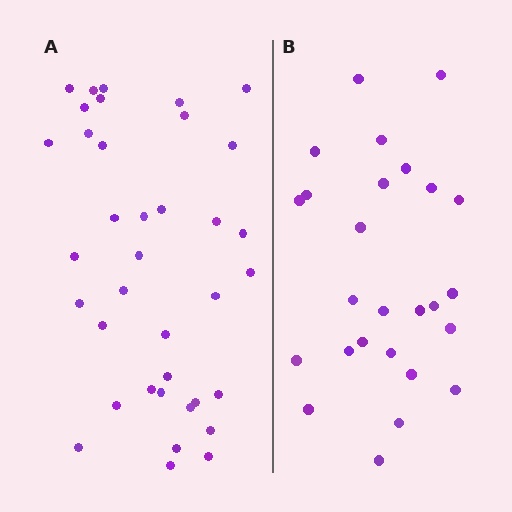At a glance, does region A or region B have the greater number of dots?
Region A (the left region) has more dots.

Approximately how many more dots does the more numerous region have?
Region A has roughly 12 or so more dots than region B.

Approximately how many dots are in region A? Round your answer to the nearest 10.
About 40 dots. (The exact count is 37, which rounds to 40.)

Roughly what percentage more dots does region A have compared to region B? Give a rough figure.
About 40% more.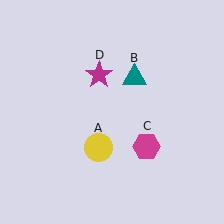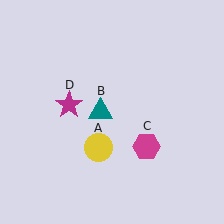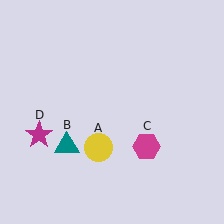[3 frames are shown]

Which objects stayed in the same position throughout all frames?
Yellow circle (object A) and magenta hexagon (object C) remained stationary.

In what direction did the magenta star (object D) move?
The magenta star (object D) moved down and to the left.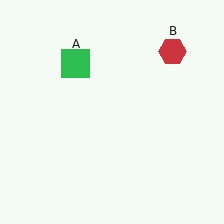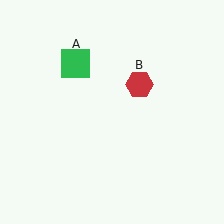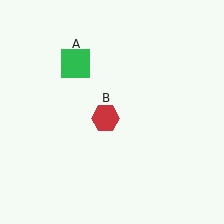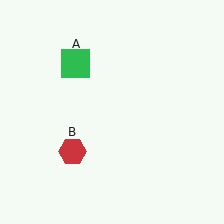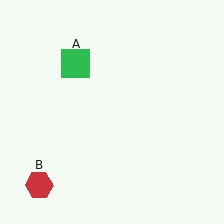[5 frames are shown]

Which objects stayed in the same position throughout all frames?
Green square (object A) remained stationary.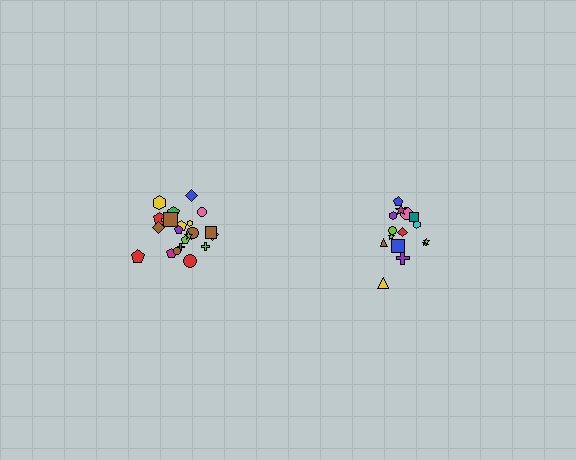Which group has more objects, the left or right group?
The left group.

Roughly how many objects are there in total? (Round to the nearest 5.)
Roughly 35 objects in total.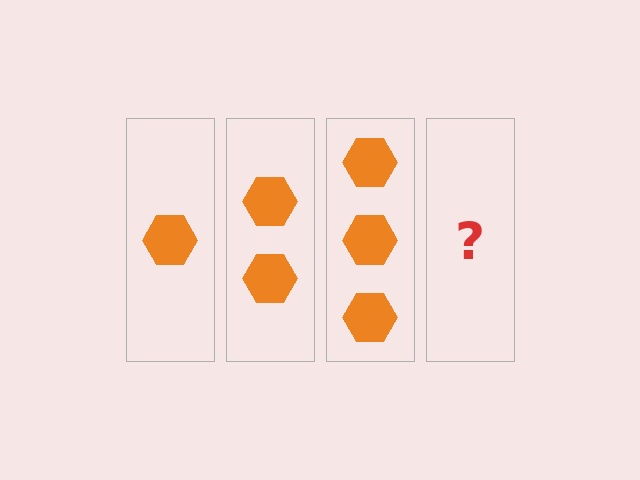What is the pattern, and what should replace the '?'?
The pattern is that each step adds one more hexagon. The '?' should be 4 hexagons.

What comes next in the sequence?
The next element should be 4 hexagons.